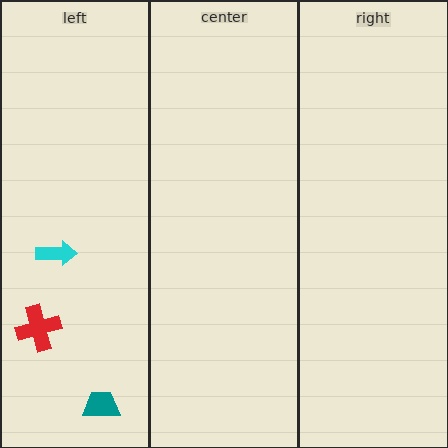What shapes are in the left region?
The cyan arrow, the teal trapezoid, the red cross.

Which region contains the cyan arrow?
The left region.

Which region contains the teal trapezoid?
The left region.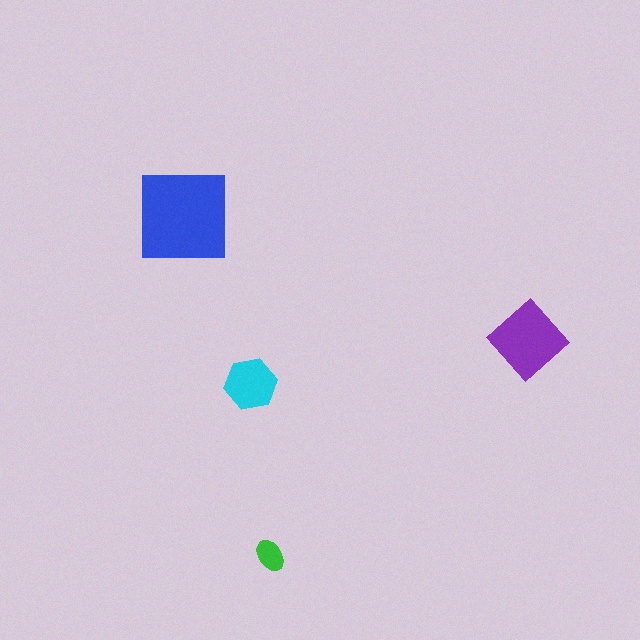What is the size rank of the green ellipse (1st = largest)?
4th.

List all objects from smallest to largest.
The green ellipse, the cyan hexagon, the purple diamond, the blue square.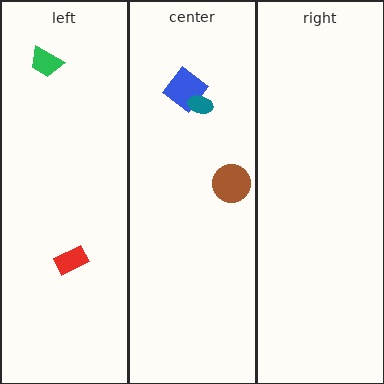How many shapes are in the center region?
3.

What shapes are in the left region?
The green trapezoid, the red rectangle.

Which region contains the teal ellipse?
The center region.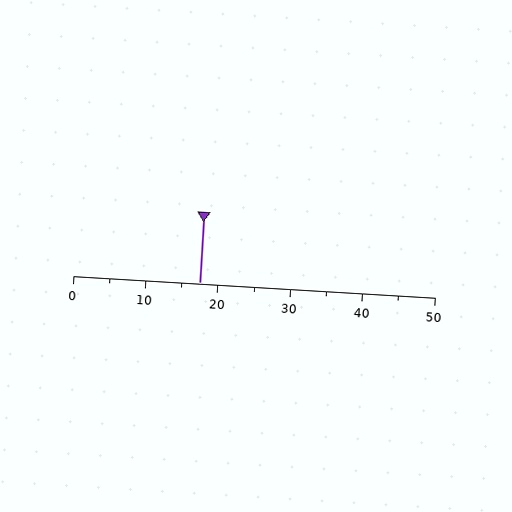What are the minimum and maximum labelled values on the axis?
The axis runs from 0 to 50.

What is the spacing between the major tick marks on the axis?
The major ticks are spaced 10 apart.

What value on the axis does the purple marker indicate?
The marker indicates approximately 17.5.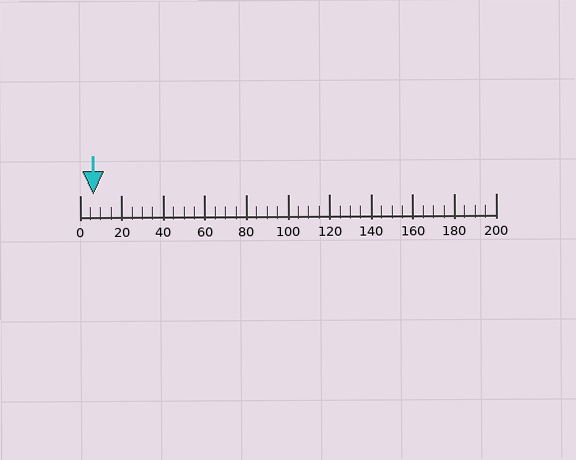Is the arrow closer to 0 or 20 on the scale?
The arrow is closer to 0.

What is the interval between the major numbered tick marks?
The major tick marks are spaced 20 units apart.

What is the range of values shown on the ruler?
The ruler shows values from 0 to 200.